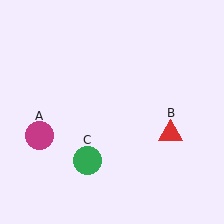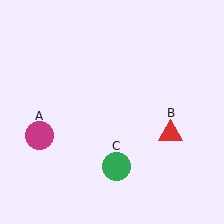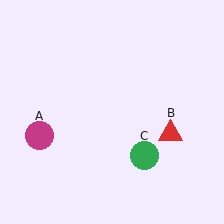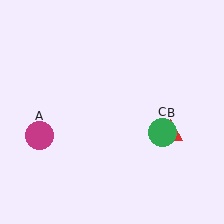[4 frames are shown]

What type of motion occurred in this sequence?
The green circle (object C) rotated counterclockwise around the center of the scene.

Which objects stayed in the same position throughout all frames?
Magenta circle (object A) and red triangle (object B) remained stationary.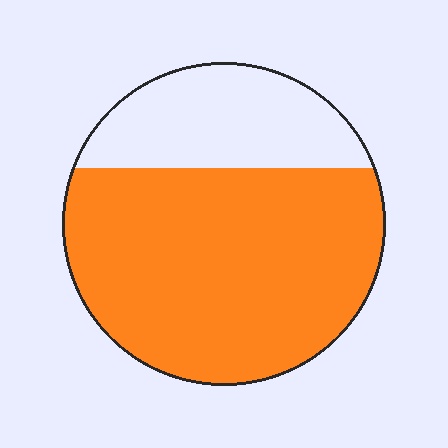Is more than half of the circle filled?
Yes.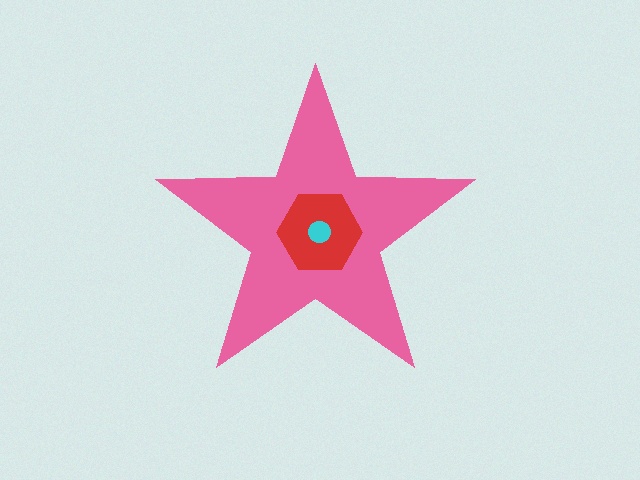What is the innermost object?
The cyan circle.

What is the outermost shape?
The pink star.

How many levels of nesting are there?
3.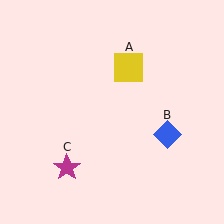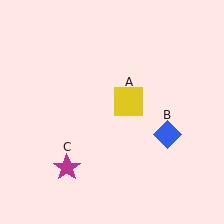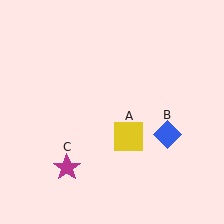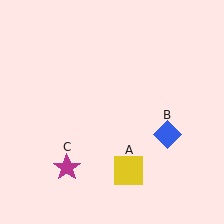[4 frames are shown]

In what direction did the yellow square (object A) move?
The yellow square (object A) moved down.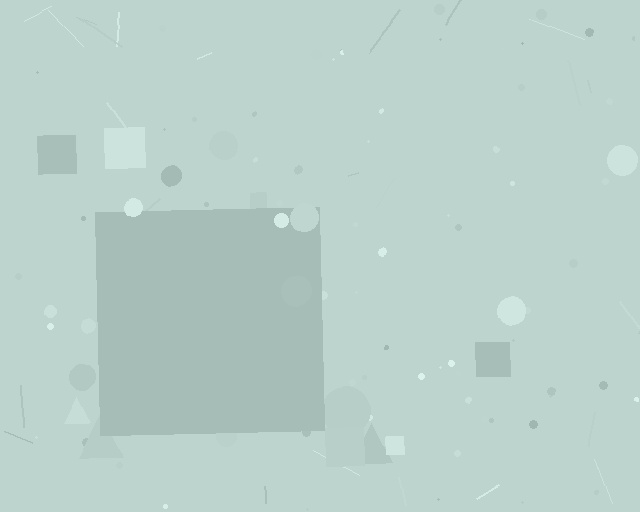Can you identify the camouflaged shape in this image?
The camouflaged shape is a square.